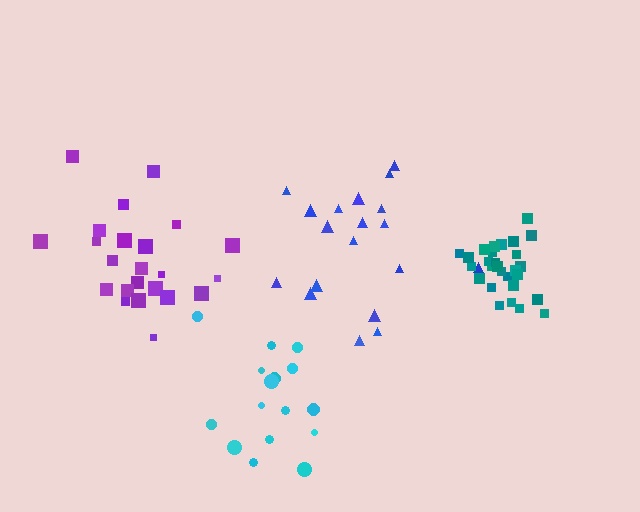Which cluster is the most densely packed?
Teal.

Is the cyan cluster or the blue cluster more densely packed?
Cyan.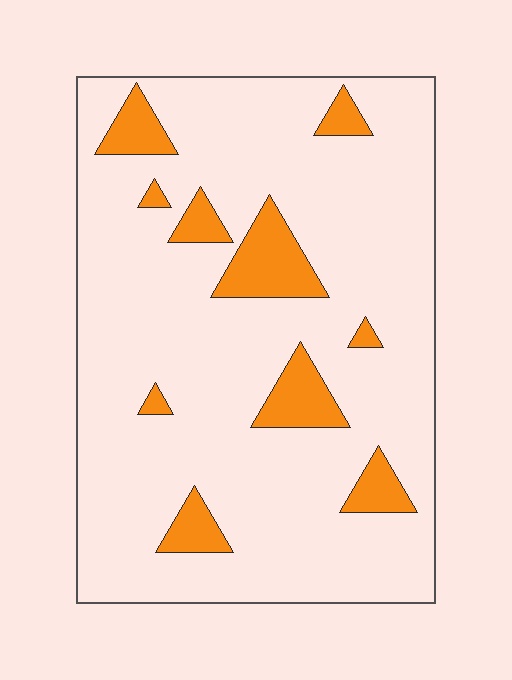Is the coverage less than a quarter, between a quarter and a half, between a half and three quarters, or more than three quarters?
Less than a quarter.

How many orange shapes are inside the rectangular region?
10.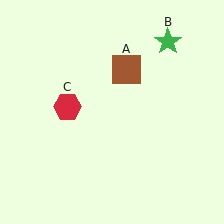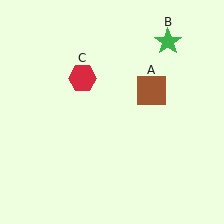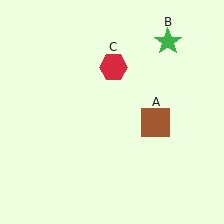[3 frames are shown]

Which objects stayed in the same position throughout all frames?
Green star (object B) remained stationary.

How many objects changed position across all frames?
2 objects changed position: brown square (object A), red hexagon (object C).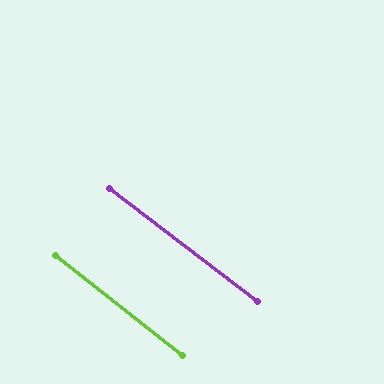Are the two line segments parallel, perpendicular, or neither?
Parallel — their directions differ by only 0.9°.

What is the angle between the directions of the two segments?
Approximately 1 degree.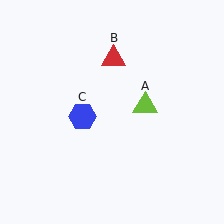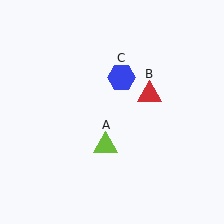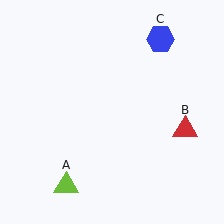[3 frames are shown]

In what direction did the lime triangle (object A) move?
The lime triangle (object A) moved down and to the left.